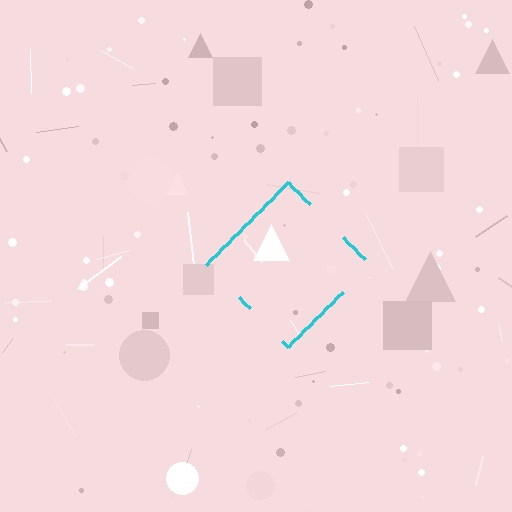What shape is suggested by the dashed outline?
The dashed outline suggests a diamond.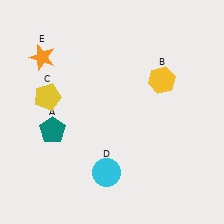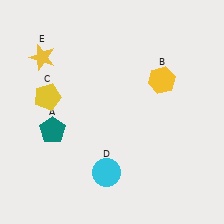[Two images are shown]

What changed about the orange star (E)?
In Image 1, E is orange. In Image 2, it changed to yellow.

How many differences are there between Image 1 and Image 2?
There is 1 difference between the two images.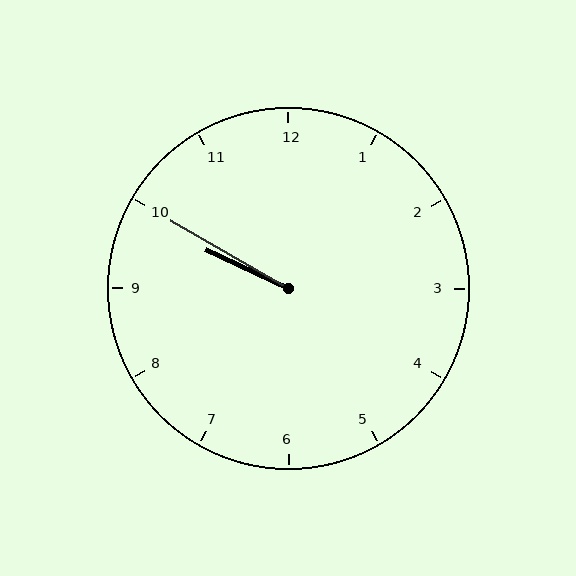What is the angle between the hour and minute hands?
Approximately 5 degrees.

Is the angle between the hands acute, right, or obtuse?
It is acute.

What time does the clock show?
9:50.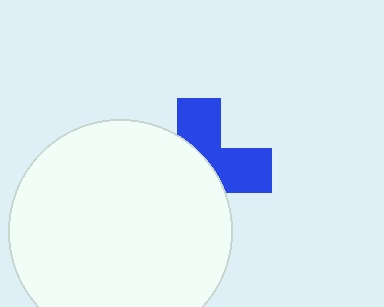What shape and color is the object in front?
The object in front is a white circle.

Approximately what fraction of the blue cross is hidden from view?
Roughly 57% of the blue cross is hidden behind the white circle.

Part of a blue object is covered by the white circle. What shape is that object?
It is a cross.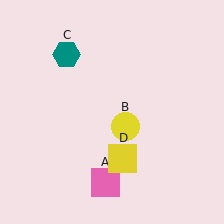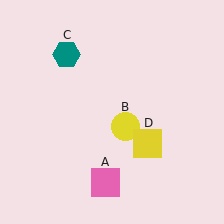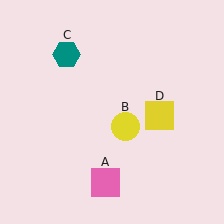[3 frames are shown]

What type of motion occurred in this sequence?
The yellow square (object D) rotated counterclockwise around the center of the scene.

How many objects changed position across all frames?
1 object changed position: yellow square (object D).